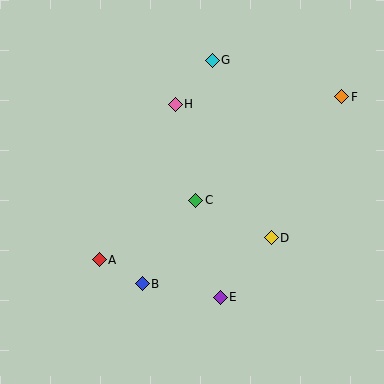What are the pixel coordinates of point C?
Point C is at (196, 200).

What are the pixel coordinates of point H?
Point H is at (175, 104).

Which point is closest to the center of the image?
Point C at (196, 200) is closest to the center.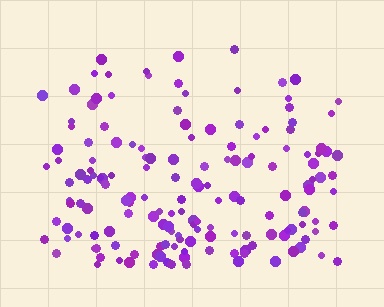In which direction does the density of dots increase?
From top to bottom, with the bottom side densest.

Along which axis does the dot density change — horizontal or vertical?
Vertical.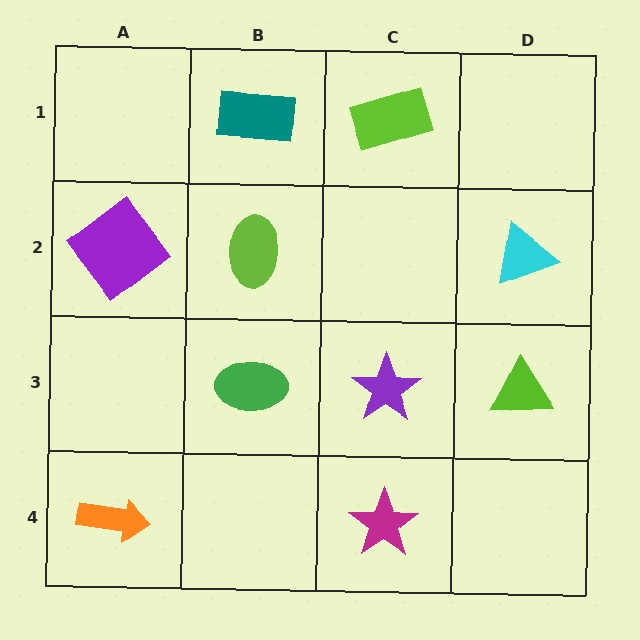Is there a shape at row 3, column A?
No, that cell is empty.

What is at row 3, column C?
A purple star.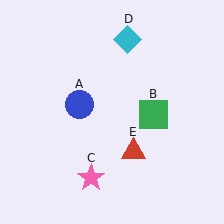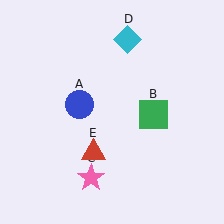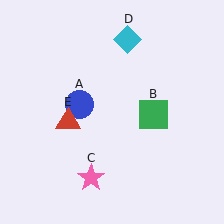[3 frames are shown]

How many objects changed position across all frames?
1 object changed position: red triangle (object E).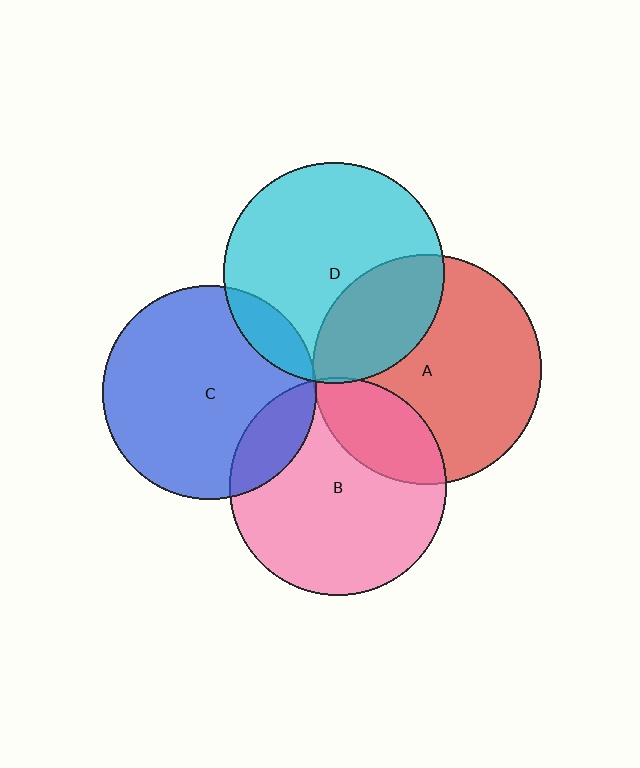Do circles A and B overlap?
Yes.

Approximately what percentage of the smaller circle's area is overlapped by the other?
Approximately 25%.